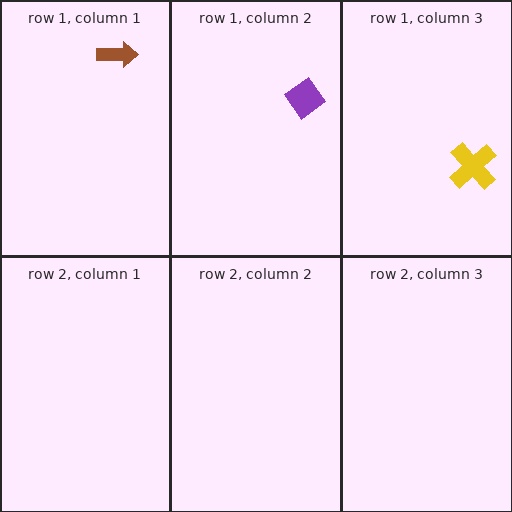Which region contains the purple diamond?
The row 1, column 2 region.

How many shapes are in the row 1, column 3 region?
1.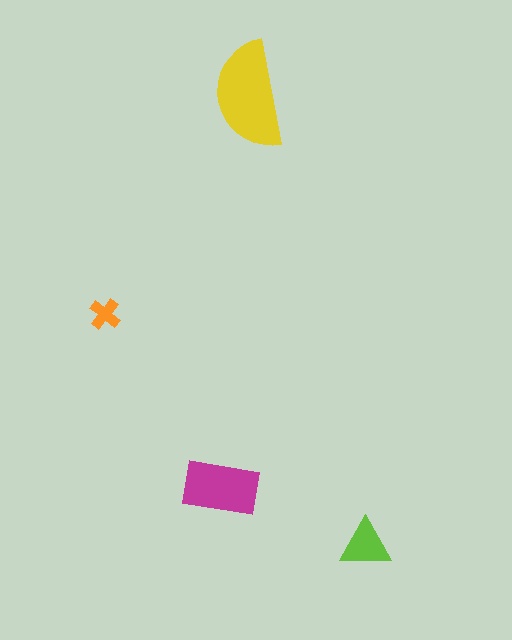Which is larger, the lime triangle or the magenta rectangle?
The magenta rectangle.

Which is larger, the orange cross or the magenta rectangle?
The magenta rectangle.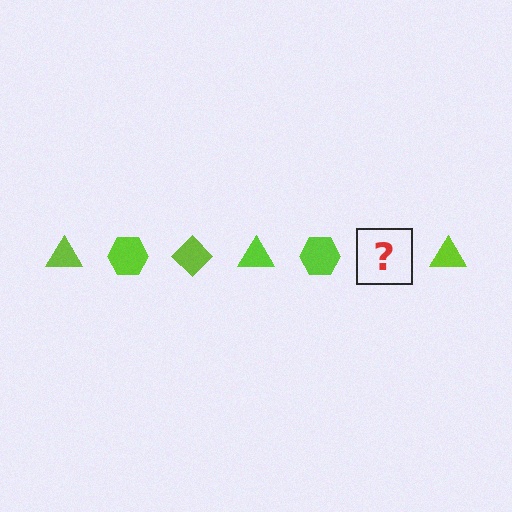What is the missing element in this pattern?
The missing element is a lime diamond.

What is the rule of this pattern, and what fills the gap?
The rule is that the pattern cycles through triangle, hexagon, diamond shapes in lime. The gap should be filled with a lime diamond.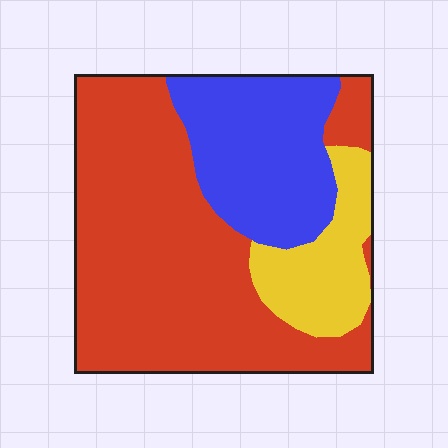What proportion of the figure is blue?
Blue covers 26% of the figure.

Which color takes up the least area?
Yellow, at roughly 15%.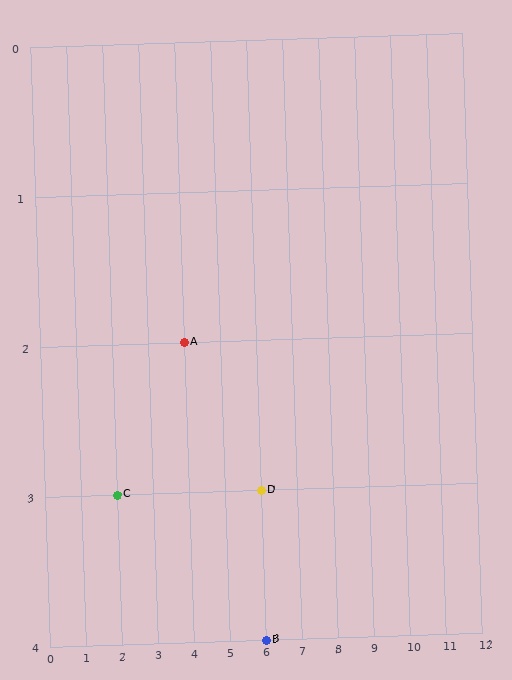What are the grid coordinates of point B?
Point B is at grid coordinates (6, 4).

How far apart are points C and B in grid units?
Points C and B are 4 columns and 1 row apart (about 4.1 grid units diagonally).